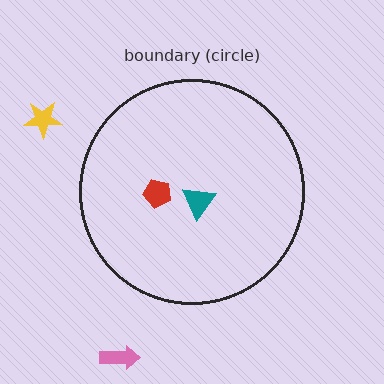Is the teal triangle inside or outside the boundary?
Inside.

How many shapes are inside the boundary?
2 inside, 2 outside.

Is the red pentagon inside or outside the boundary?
Inside.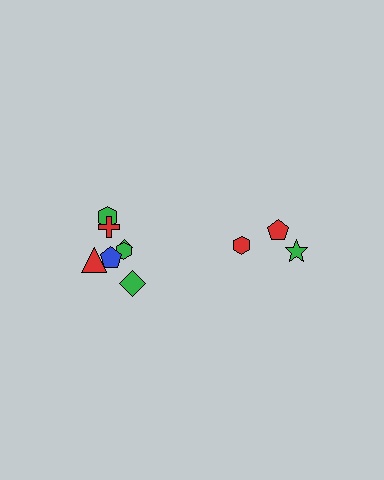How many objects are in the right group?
There are 3 objects.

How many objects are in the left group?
There are 7 objects.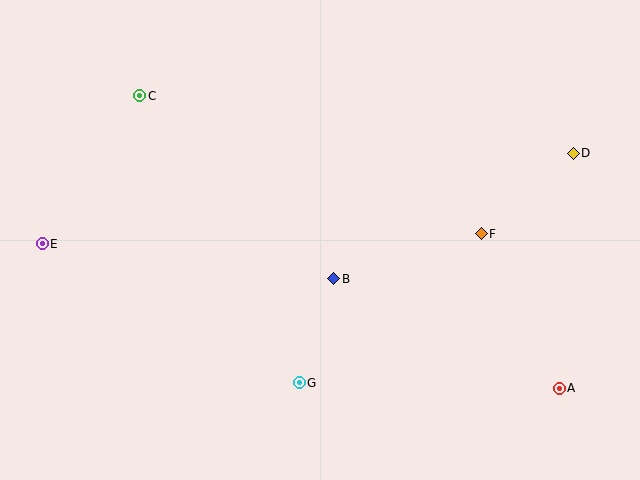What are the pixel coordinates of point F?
Point F is at (481, 234).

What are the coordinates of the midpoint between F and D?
The midpoint between F and D is at (527, 194).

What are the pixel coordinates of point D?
Point D is at (573, 153).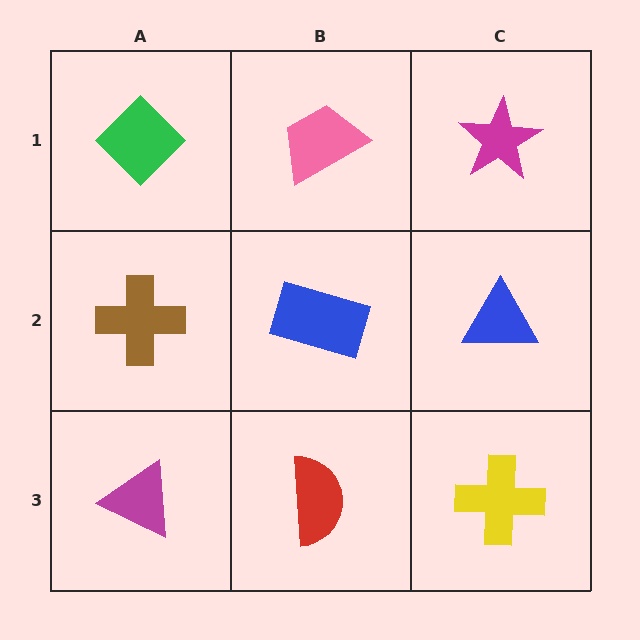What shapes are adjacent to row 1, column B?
A blue rectangle (row 2, column B), a green diamond (row 1, column A), a magenta star (row 1, column C).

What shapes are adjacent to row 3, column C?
A blue triangle (row 2, column C), a red semicircle (row 3, column B).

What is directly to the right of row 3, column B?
A yellow cross.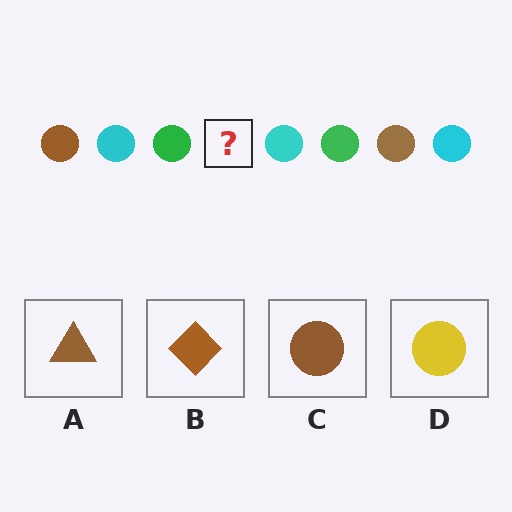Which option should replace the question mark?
Option C.